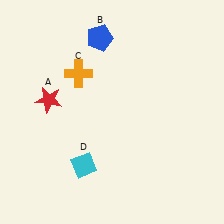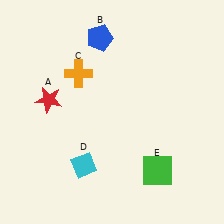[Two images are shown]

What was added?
A green square (E) was added in Image 2.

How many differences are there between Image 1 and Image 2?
There is 1 difference between the two images.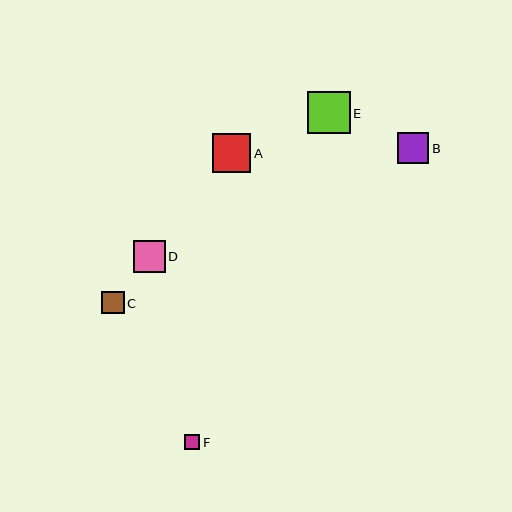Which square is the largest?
Square E is the largest with a size of approximately 42 pixels.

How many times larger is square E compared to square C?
Square E is approximately 1.9 times the size of square C.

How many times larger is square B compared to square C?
Square B is approximately 1.4 times the size of square C.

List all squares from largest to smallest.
From largest to smallest: E, A, D, B, C, F.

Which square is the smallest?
Square F is the smallest with a size of approximately 15 pixels.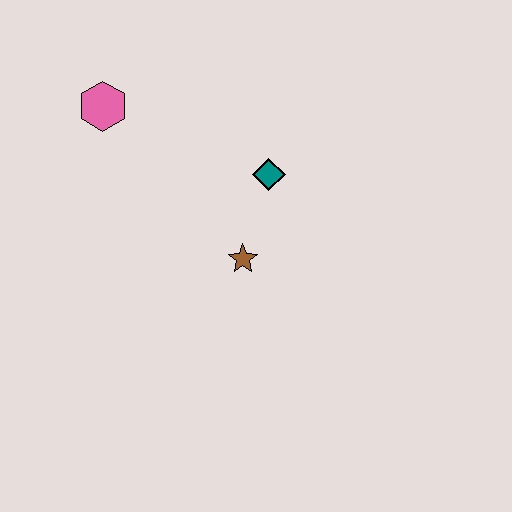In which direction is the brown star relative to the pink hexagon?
The brown star is below the pink hexagon.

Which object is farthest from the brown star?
The pink hexagon is farthest from the brown star.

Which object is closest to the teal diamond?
The brown star is closest to the teal diamond.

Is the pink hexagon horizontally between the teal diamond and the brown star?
No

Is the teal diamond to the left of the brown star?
No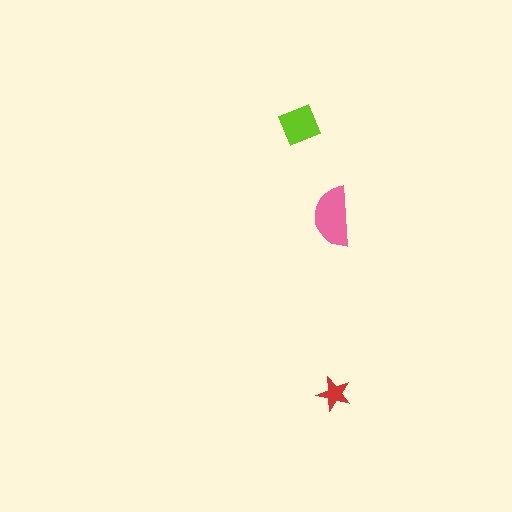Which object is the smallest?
The red star.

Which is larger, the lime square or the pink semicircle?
The pink semicircle.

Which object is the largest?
The pink semicircle.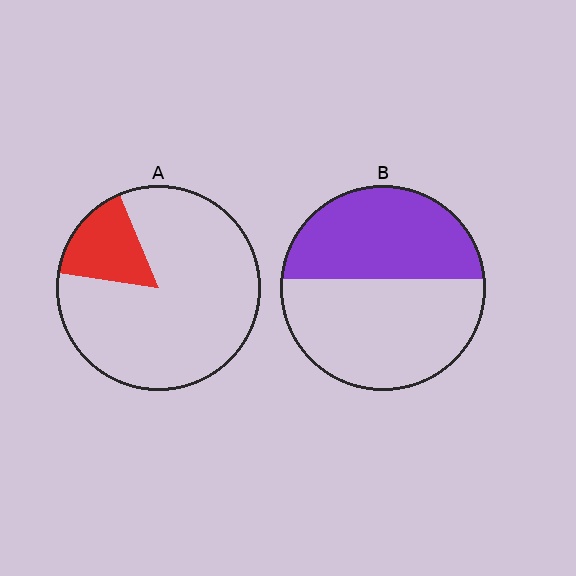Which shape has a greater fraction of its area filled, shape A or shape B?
Shape B.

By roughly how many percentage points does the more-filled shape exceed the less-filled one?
By roughly 30 percentage points (B over A).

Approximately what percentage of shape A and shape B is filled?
A is approximately 15% and B is approximately 45%.